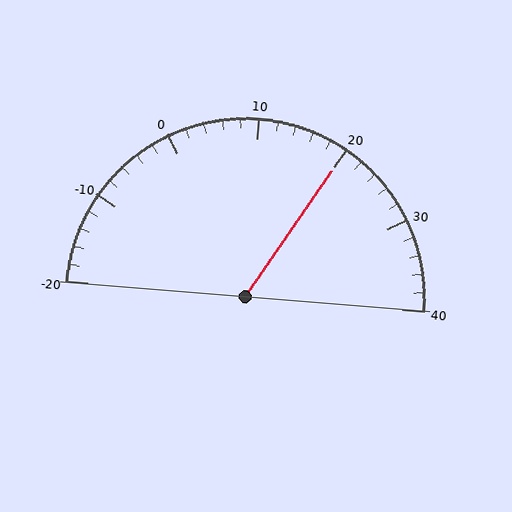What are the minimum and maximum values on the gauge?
The gauge ranges from -20 to 40.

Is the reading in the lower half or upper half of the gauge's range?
The reading is in the upper half of the range (-20 to 40).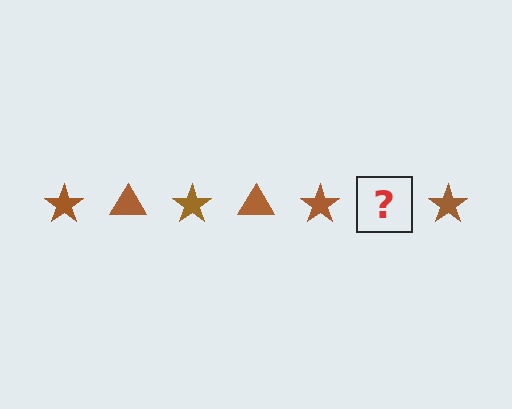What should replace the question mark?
The question mark should be replaced with a brown triangle.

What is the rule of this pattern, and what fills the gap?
The rule is that the pattern cycles through star, triangle shapes in brown. The gap should be filled with a brown triangle.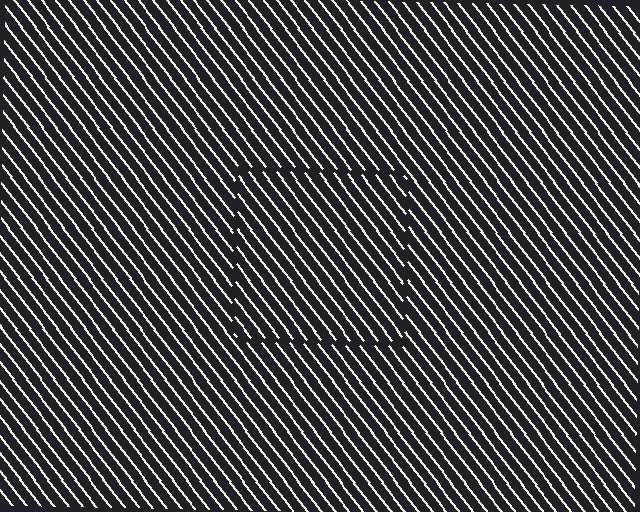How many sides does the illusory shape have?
4 sides — the line-ends trace a square.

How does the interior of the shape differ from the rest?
The interior of the shape contains the same grating, shifted by half a period — the contour is defined by the phase discontinuity where line-ends from the inner and outer gratings abut.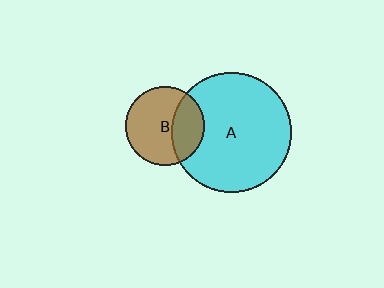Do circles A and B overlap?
Yes.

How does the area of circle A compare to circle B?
Approximately 2.3 times.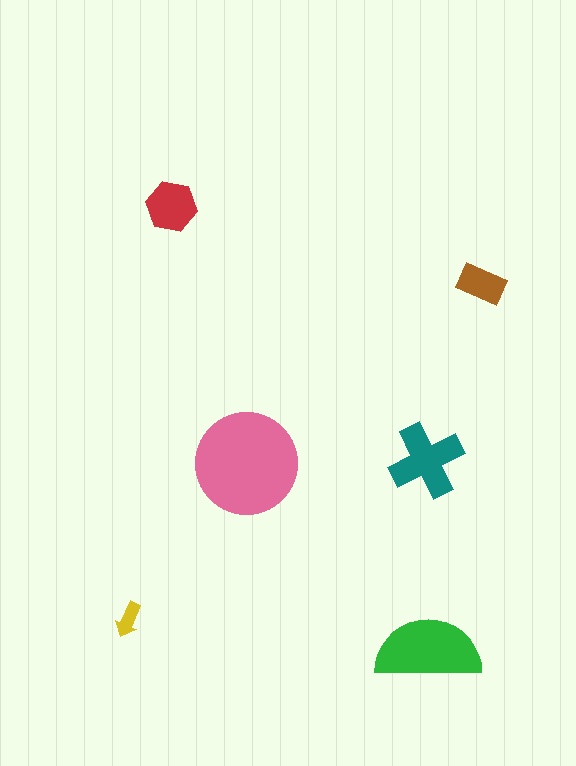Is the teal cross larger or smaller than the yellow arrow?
Larger.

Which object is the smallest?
The yellow arrow.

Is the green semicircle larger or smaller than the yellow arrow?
Larger.